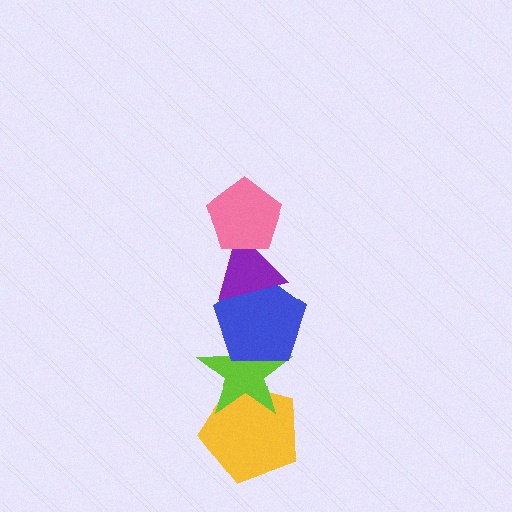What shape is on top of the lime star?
The blue pentagon is on top of the lime star.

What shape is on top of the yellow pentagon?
The lime star is on top of the yellow pentagon.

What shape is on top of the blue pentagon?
The purple triangle is on top of the blue pentagon.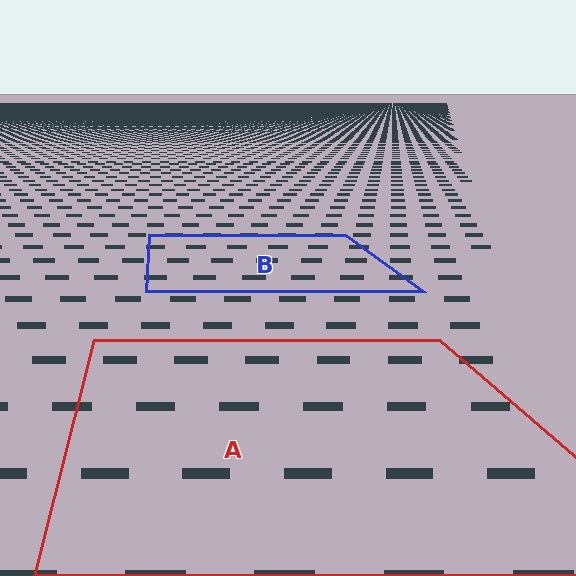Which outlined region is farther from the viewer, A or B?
Region B is farther from the viewer — the texture elements inside it appear smaller and more densely packed.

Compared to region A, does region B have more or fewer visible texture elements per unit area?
Region B has more texture elements per unit area — they are packed more densely because it is farther away.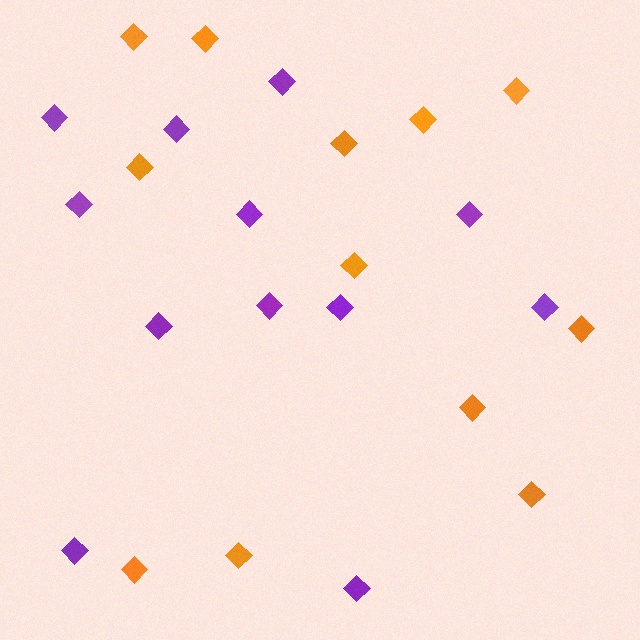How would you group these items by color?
There are 2 groups: one group of purple diamonds (12) and one group of orange diamonds (12).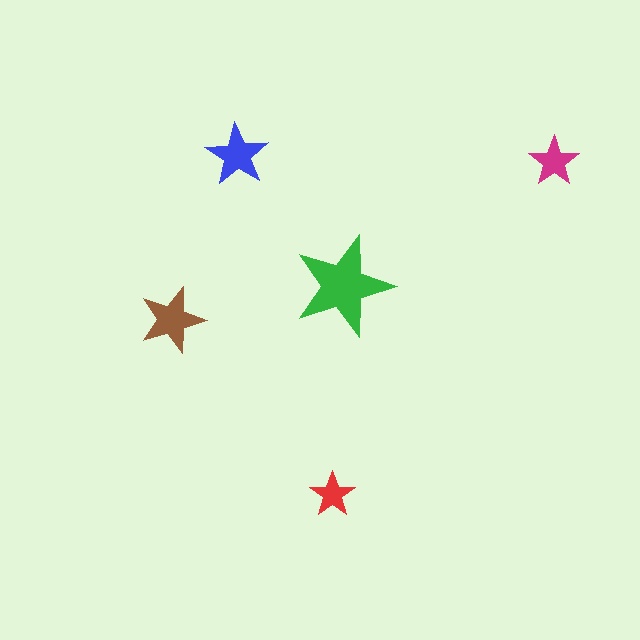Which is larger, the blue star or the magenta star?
The blue one.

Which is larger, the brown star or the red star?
The brown one.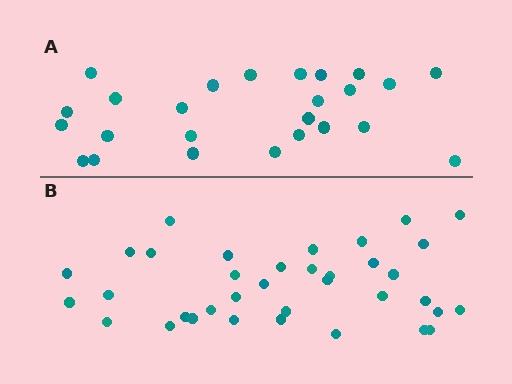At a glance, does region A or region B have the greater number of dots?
Region B (the bottom region) has more dots.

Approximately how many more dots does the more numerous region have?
Region B has roughly 12 or so more dots than region A.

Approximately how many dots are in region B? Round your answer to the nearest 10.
About 40 dots. (The exact count is 36, which rounds to 40.)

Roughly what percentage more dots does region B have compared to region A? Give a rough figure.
About 45% more.